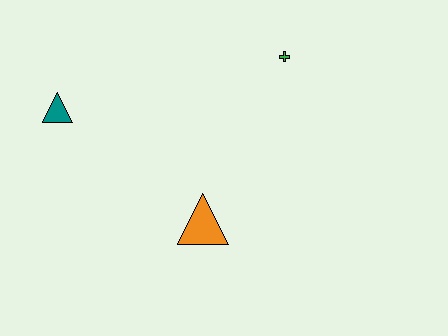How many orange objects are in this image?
There is 1 orange object.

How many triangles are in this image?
There are 2 triangles.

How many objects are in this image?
There are 3 objects.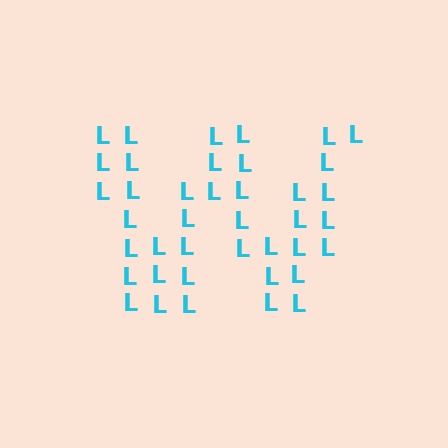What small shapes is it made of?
It is made of small letter L's.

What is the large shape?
The large shape is the letter W.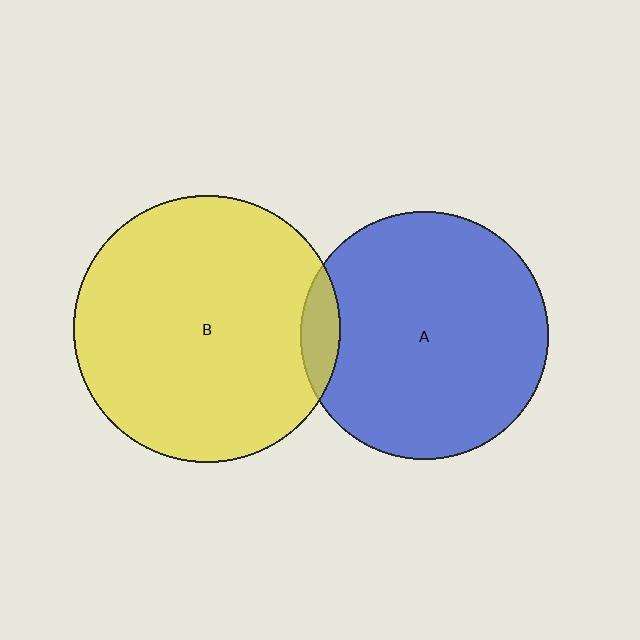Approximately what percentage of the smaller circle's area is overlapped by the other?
Approximately 10%.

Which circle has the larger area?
Circle B (yellow).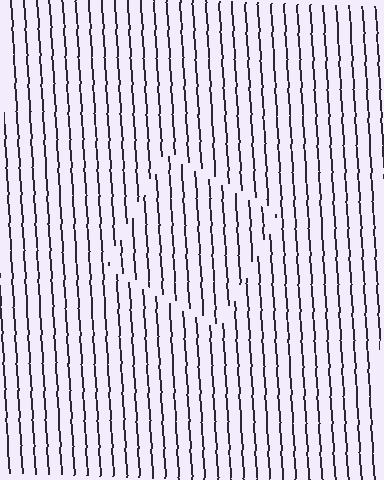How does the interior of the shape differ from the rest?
The interior of the shape contains the same grating, shifted by half a period — the contour is defined by the phase discontinuity where line-ends from the inner and outer gratings abut.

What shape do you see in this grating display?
An illusory square. The interior of the shape contains the same grating, shifted by half a period — the contour is defined by the phase discontinuity where line-ends from the inner and outer gratings abut.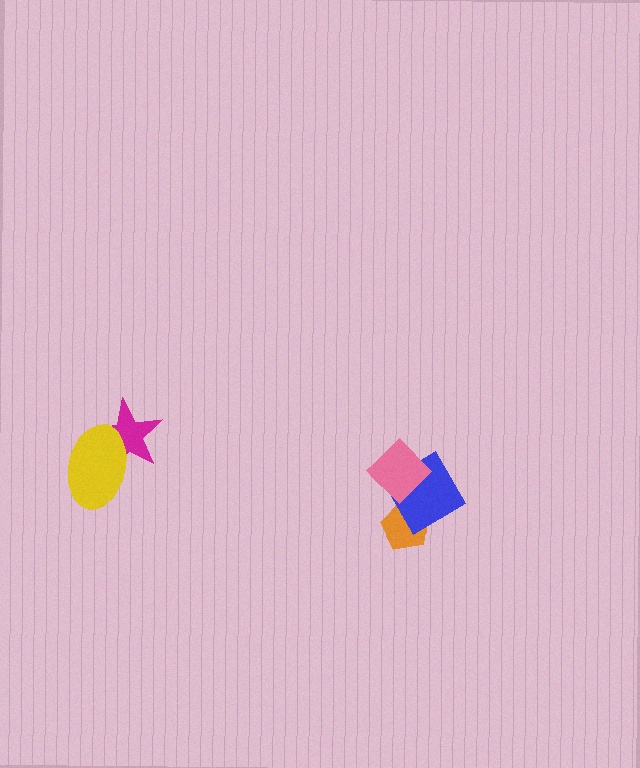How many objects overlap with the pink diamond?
1 object overlaps with the pink diamond.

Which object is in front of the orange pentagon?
The blue diamond is in front of the orange pentagon.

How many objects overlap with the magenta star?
1 object overlaps with the magenta star.